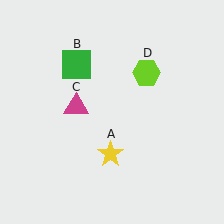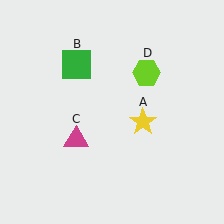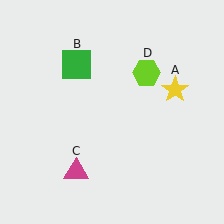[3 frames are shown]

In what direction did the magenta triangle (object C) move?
The magenta triangle (object C) moved down.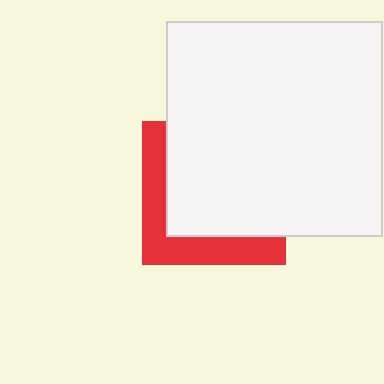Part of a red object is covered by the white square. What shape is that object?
It is a square.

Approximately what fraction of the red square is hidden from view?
Roughly 67% of the red square is hidden behind the white square.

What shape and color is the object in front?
The object in front is a white square.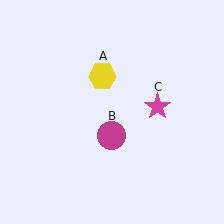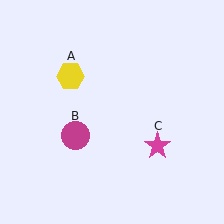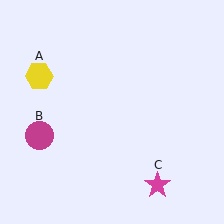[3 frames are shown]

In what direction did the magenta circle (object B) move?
The magenta circle (object B) moved left.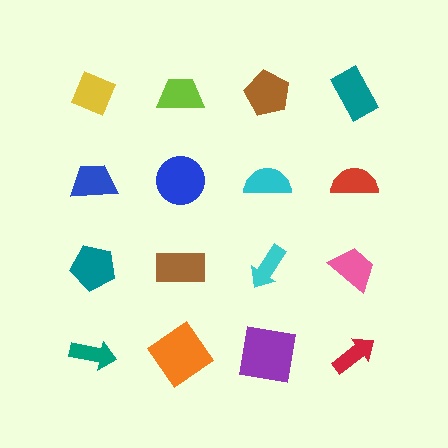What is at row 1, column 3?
A brown pentagon.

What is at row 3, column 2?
A brown rectangle.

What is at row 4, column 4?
A red arrow.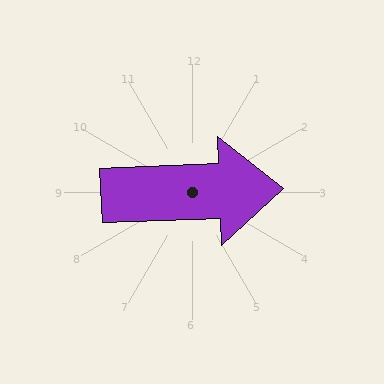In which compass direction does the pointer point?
East.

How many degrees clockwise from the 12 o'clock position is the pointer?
Approximately 88 degrees.